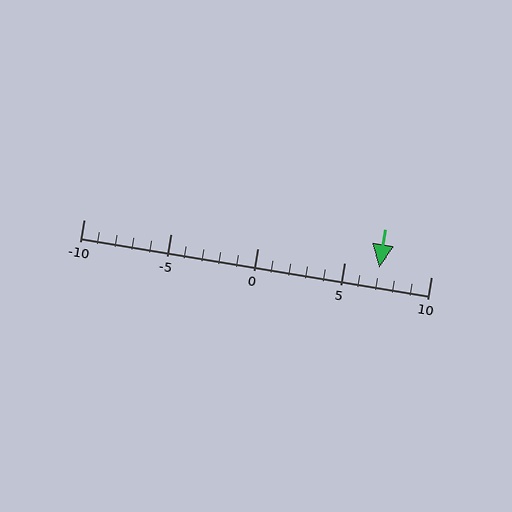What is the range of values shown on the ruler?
The ruler shows values from -10 to 10.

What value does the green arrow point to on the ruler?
The green arrow points to approximately 7.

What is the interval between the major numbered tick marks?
The major tick marks are spaced 5 units apart.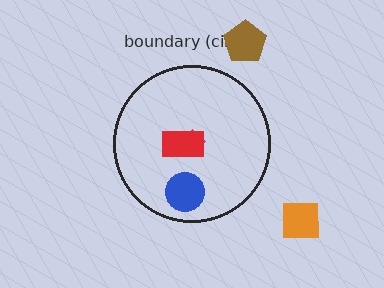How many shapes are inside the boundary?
3 inside, 2 outside.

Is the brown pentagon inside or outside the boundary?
Outside.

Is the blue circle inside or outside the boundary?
Inside.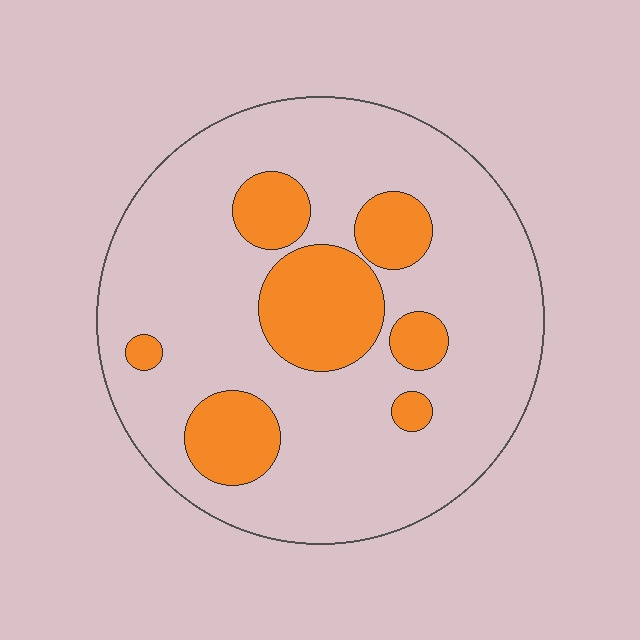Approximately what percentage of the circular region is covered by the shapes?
Approximately 20%.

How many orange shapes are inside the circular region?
7.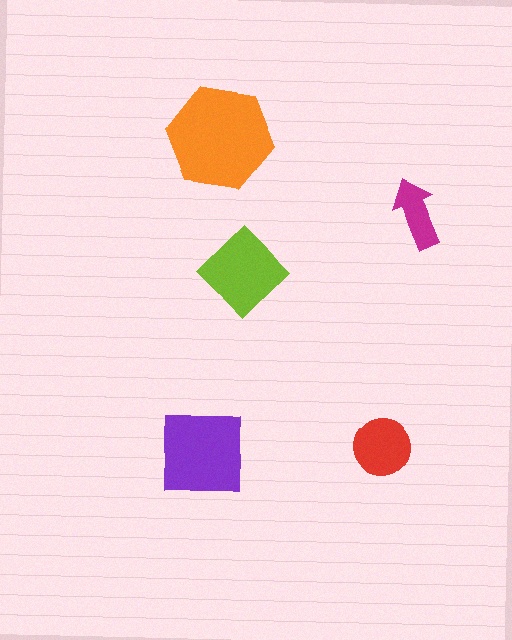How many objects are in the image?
There are 5 objects in the image.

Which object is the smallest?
The magenta arrow.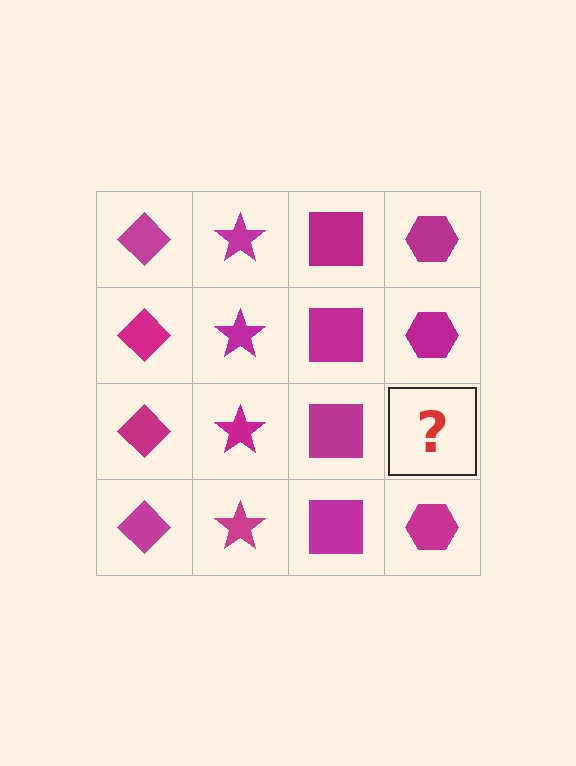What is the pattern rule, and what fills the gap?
The rule is that each column has a consistent shape. The gap should be filled with a magenta hexagon.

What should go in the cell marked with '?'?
The missing cell should contain a magenta hexagon.